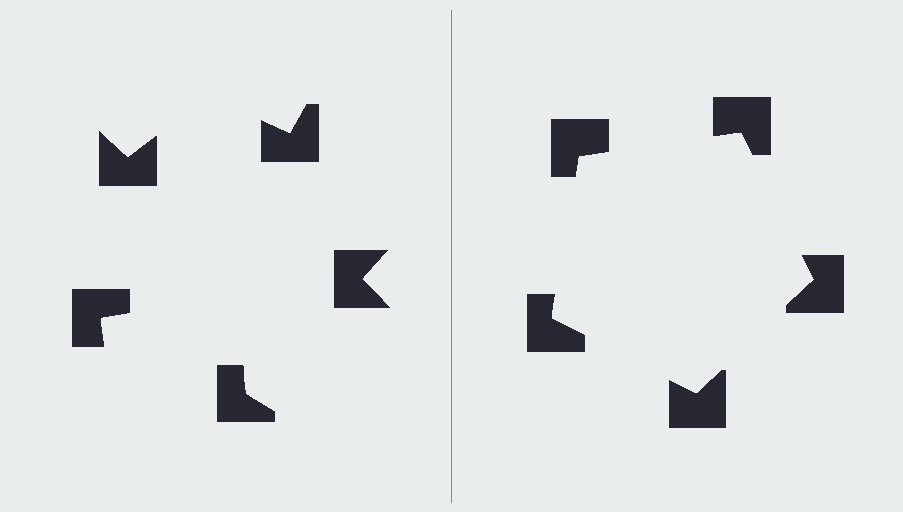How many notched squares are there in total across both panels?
10 — 5 on each side.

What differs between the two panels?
The notched squares are positioned identically on both sides; only the wedge orientations differ. On the right they align to a pentagon; on the left they are misaligned.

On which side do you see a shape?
An illusory pentagon appears on the right side. On the left side the wedge cuts are rotated, so no coherent shape forms.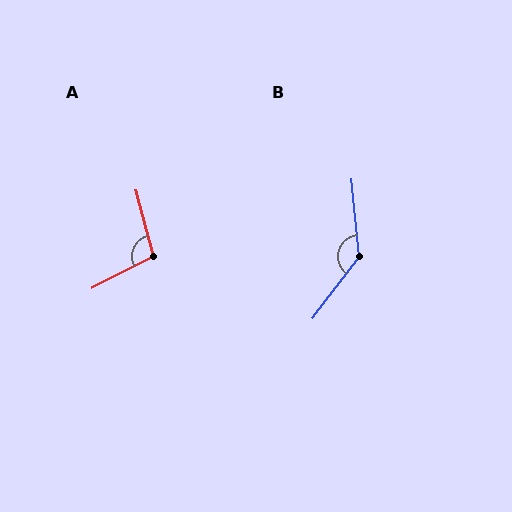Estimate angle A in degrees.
Approximately 102 degrees.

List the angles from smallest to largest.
A (102°), B (137°).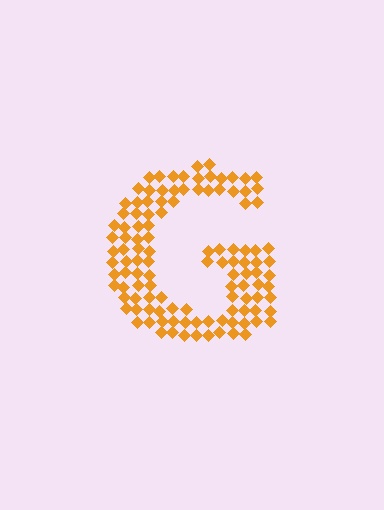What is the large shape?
The large shape is the letter G.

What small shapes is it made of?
It is made of small diamonds.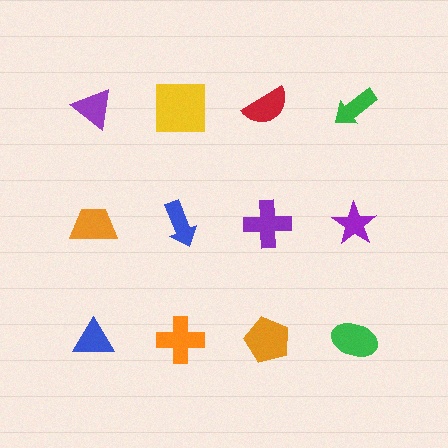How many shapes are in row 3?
4 shapes.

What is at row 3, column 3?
An orange pentagon.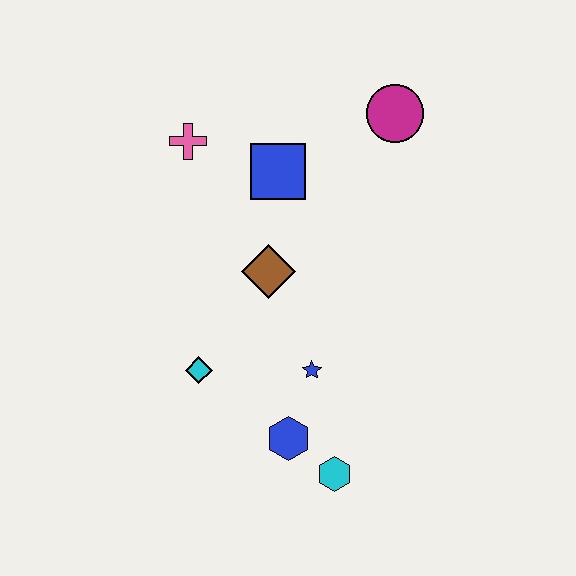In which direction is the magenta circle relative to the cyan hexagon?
The magenta circle is above the cyan hexagon.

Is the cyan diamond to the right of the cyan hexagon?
No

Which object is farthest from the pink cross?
The cyan hexagon is farthest from the pink cross.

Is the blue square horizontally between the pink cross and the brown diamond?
No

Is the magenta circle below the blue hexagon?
No